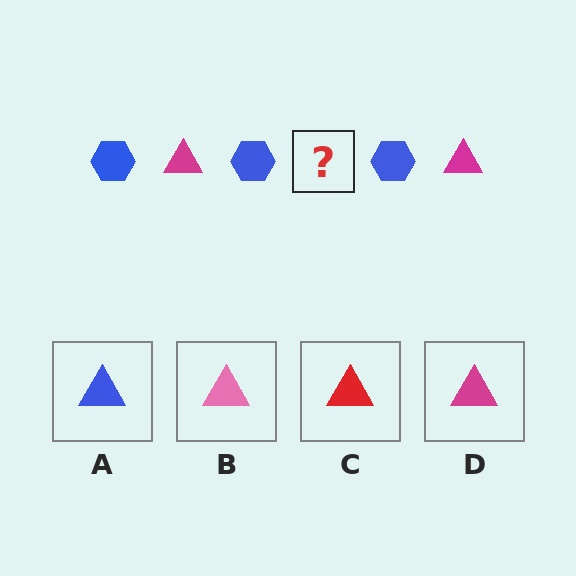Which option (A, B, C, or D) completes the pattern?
D.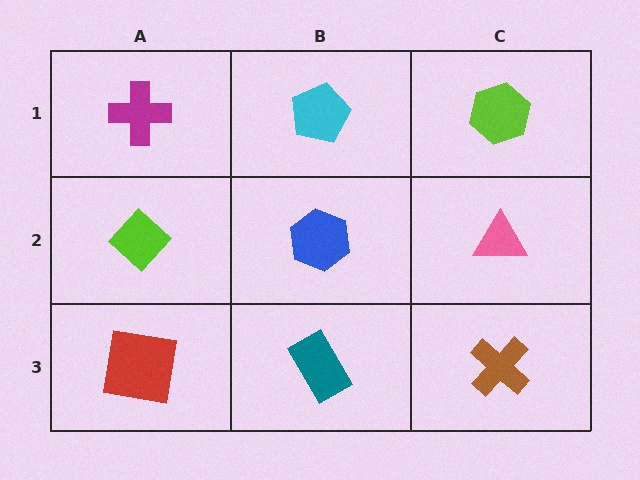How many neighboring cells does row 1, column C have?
2.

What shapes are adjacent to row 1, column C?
A pink triangle (row 2, column C), a cyan pentagon (row 1, column B).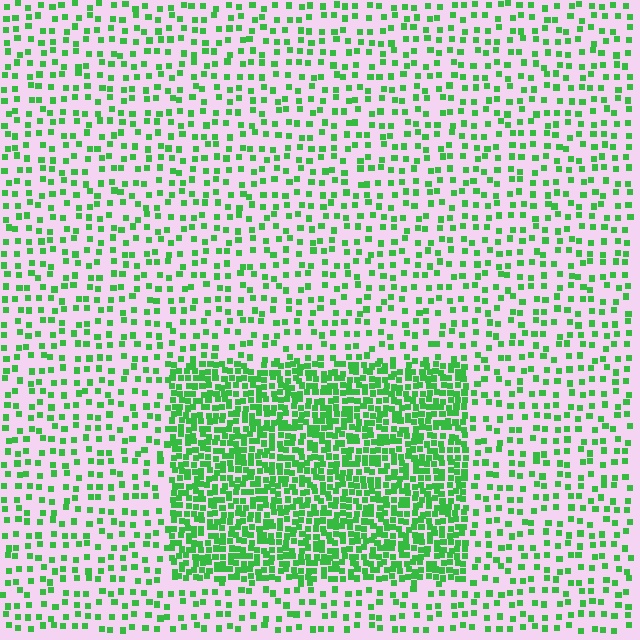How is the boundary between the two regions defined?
The boundary is defined by a change in element density (approximately 2.7x ratio). All elements are the same color, size, and shape.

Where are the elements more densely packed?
The elements are more densely packed inside the rectangle boundary.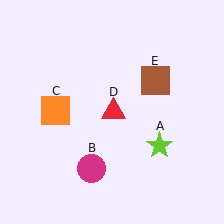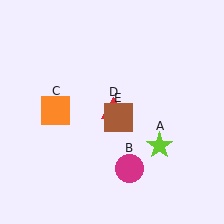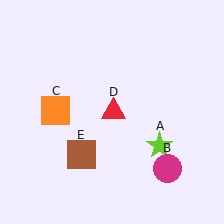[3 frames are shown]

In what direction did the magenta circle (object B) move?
The magenta circle (object B) moved right.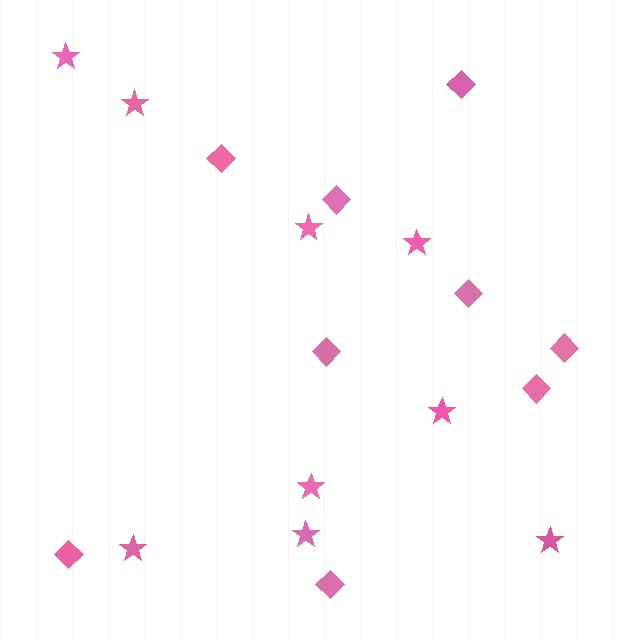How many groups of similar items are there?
There are 2 groups: one group of diamonds (9) and one group of stars (9).